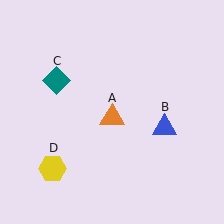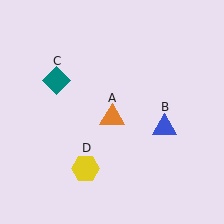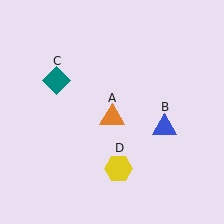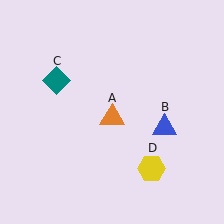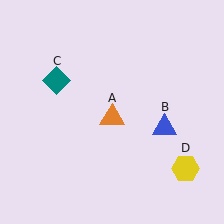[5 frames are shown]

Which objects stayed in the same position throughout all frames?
Orange triangle (object A) and blue triangle (object B) and teal diamond (object C) remained stationary.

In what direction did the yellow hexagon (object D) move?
The yellow hexagon (object D) moved right.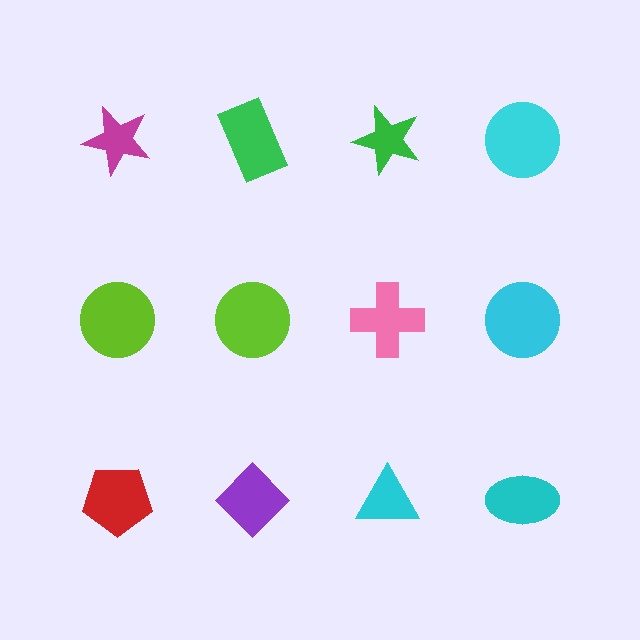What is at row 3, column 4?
A cyan ellipse.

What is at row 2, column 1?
A lime circle.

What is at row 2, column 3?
A pink cross.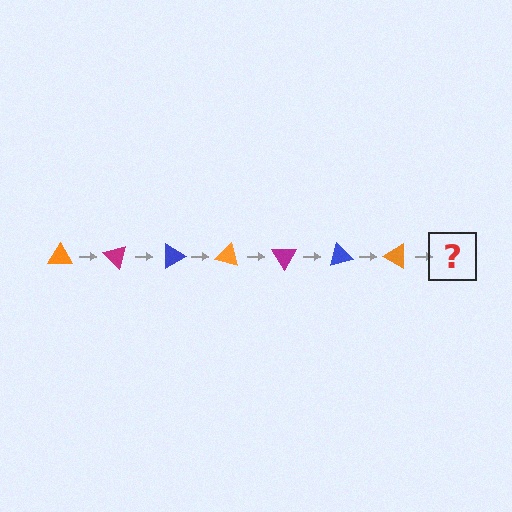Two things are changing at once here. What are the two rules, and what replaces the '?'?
The two rules are that it rotates 45 degrees each step and the color cycles through orange, magenta, and blue. The '?' should be a magenta triangle, rotated 315 degrees from the start.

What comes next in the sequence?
The next element should be a magenta triangle, rotated 315 degrees from the start.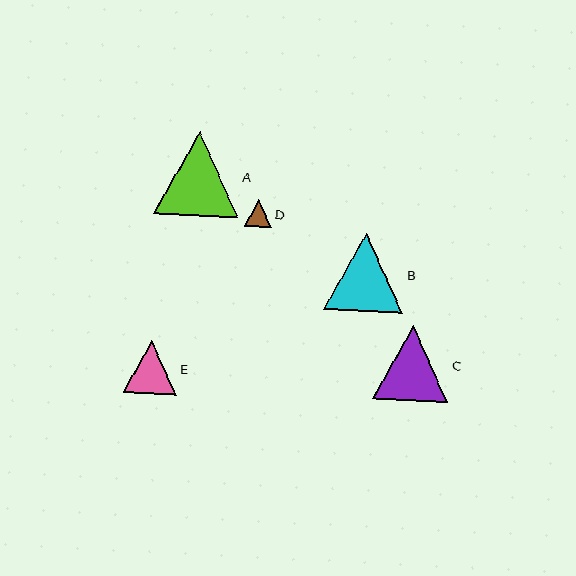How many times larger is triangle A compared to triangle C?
Triangle A is approximately 1.1 times the size of triangle C.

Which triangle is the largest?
Triangle A is the largest with a size of approximately 84 pixels.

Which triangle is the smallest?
Triangle D is the smallest with a size of approximately 27 pixels.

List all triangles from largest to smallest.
From largest to smallest: A, B, C, E, D.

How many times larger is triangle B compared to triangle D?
Triangle B is approximately 2.9 times the size of triangle D.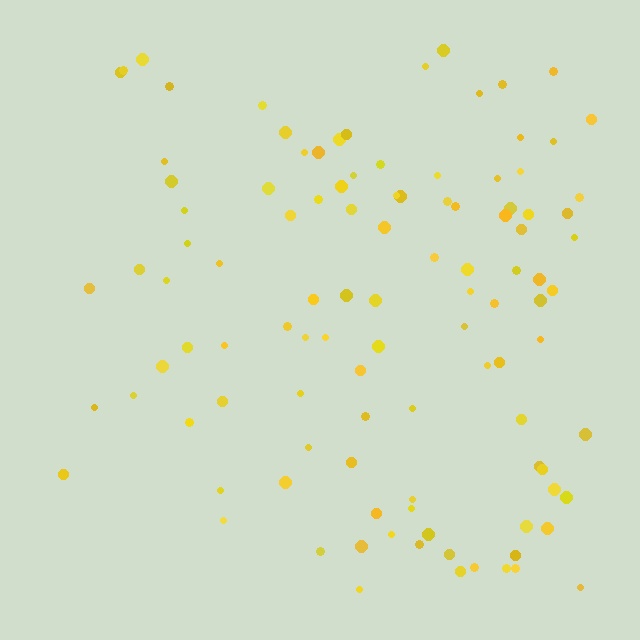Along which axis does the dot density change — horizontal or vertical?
Horizontal.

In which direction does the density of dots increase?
From left to right, with the right side densest.